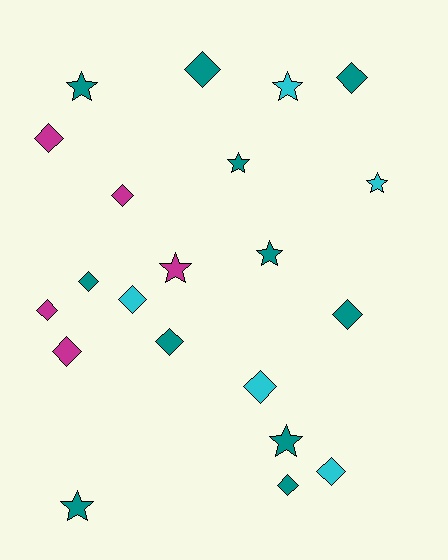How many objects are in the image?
There are 21 objects.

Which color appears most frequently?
Teal, with 11 objects.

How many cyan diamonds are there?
There are 3 cyan diamonds.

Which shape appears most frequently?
Diamond, with 13 objects.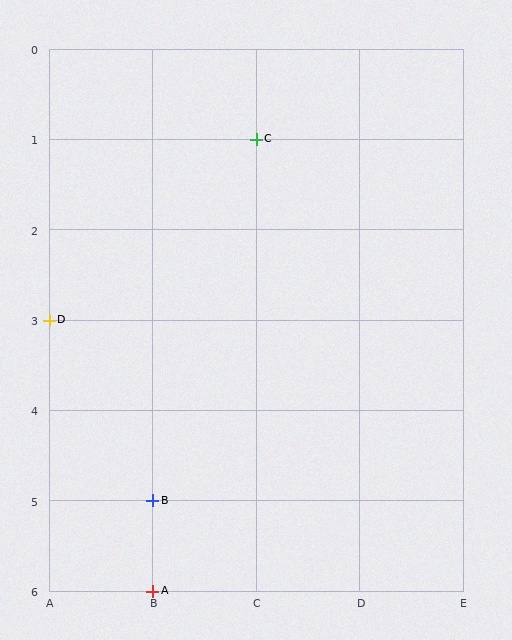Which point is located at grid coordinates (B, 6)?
Point A is at (B, 6).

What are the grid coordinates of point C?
Point C is at grid coordinates (C, 1).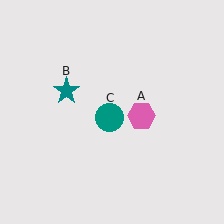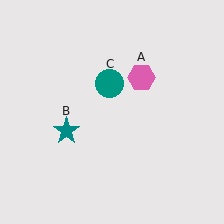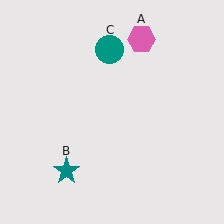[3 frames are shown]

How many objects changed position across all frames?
3 objects changed position: pink hexagon (object A), teal star (object B), teal circle (object C).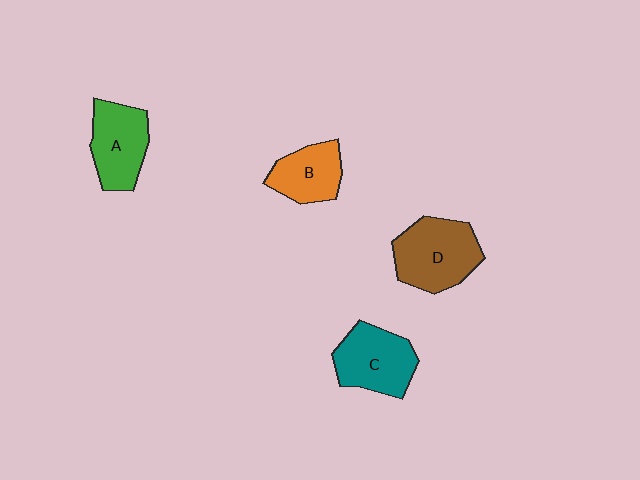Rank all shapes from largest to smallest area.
From largest to smallest: D (brown), C (teal), A (green), B (orange).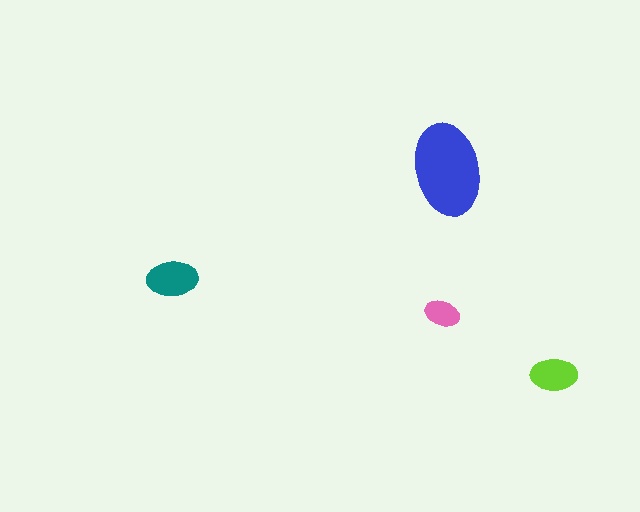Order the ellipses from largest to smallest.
the blue one, the teal one, the lime one, the pink one.